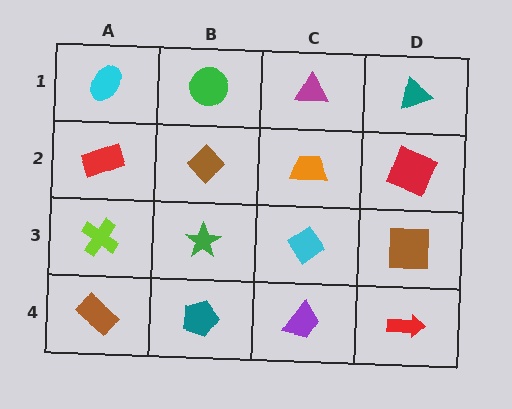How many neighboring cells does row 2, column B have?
4.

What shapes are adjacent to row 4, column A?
A lime cross (row 3, column A), a teal pentagon (row 4, column B).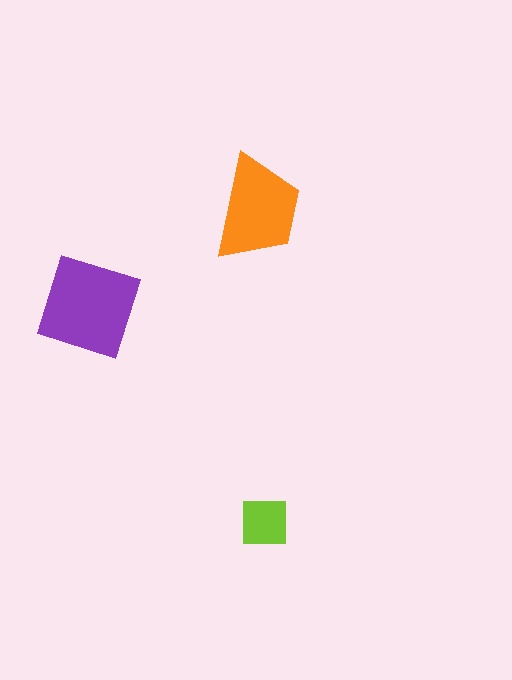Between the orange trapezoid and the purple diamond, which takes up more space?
The purple diamond.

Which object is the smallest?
The lime square.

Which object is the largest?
The purple diamond.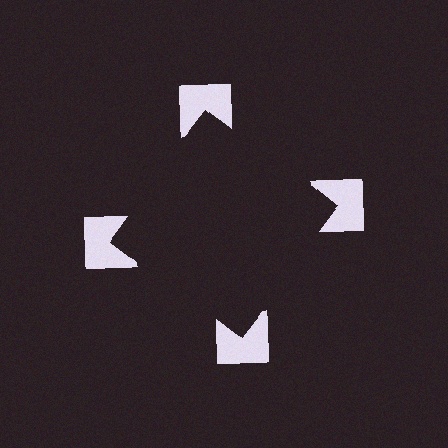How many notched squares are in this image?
There are 4 — one at each vertex of the illusory square.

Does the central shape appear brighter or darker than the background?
It typically appears slightly darker than the background, even though no actual brightness change is drawn.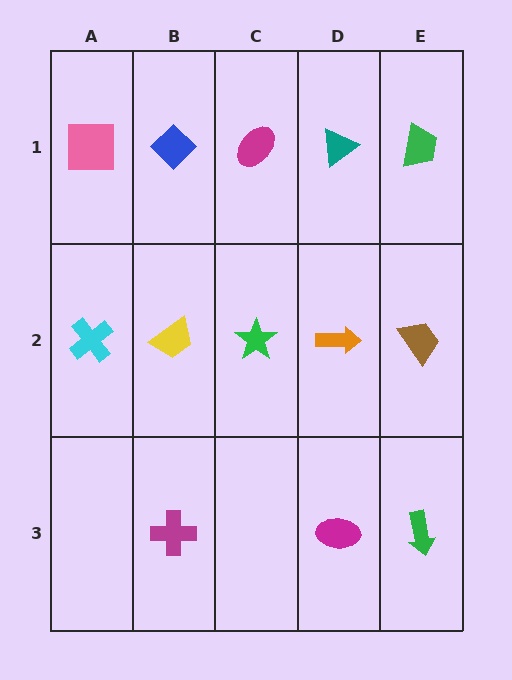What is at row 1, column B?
A blue diamond.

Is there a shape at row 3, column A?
No, that cell is empty.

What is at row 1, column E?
A green trapezoid.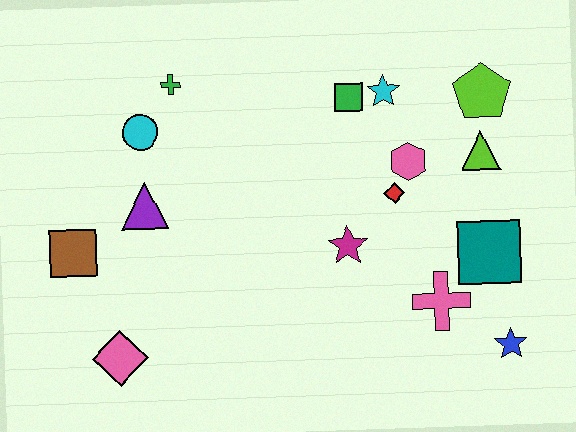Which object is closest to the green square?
The cyan star is closest to the green square.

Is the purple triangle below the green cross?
Yes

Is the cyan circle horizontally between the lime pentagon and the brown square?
Yes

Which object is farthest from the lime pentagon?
The pink diamond is farthest from the lime pentagon.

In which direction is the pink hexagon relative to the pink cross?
The pink hexagon is above the pink cross.